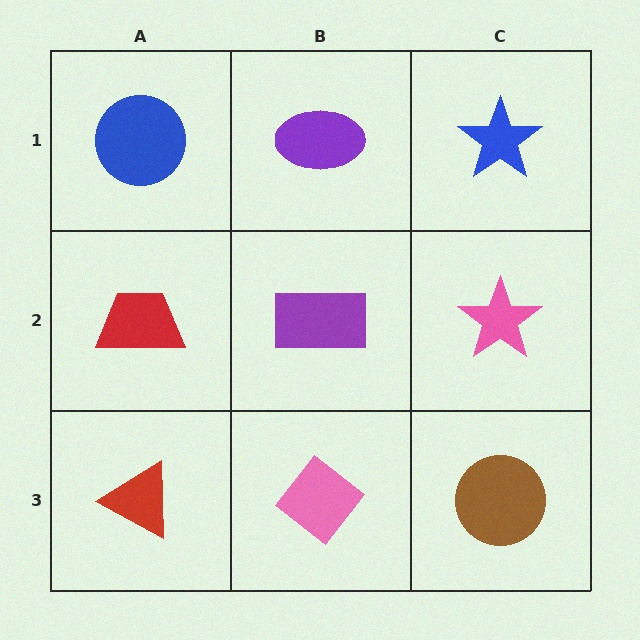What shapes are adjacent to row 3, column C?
A pink star (row 2, column C), a pink diamond (row 3, column B).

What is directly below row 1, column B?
A purple rectangle.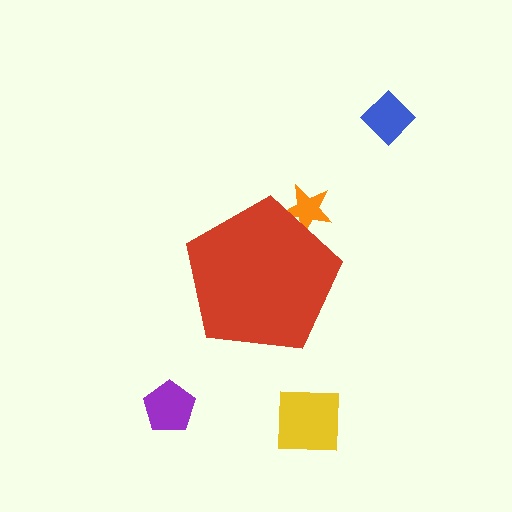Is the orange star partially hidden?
Yes, the orange star is partially hidden behind the red pentagon.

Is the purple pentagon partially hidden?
No, the purple pentagon is fully visible.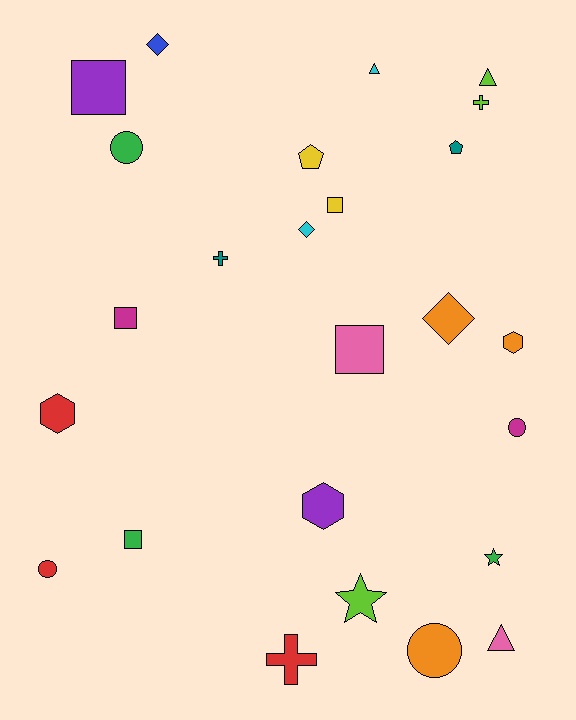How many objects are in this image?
There are 25 objects.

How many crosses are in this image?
There are 3 crosses.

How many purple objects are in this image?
There are 2 purple objects.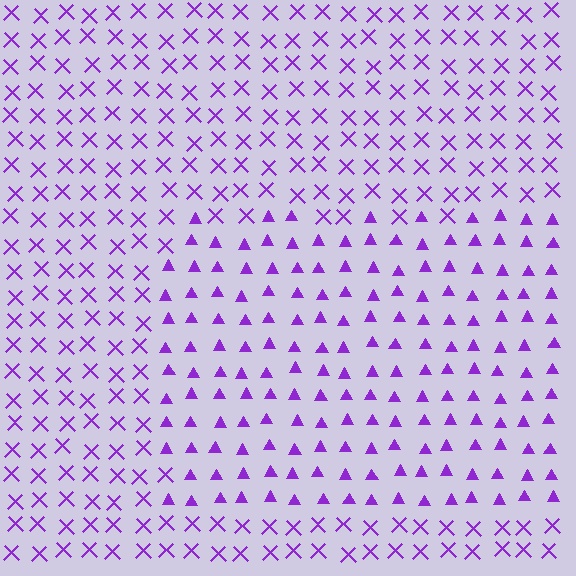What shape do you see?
I see a rectangle.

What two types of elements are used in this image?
The image uses triangles inside the rectangle region and X marks outside it.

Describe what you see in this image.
The image is filled with small purple elements arranged in a uniform grid. A rectangle-shaped region contains triangles, while the surrounding area contains X marks. The boundary is defined purely by the change in element shape.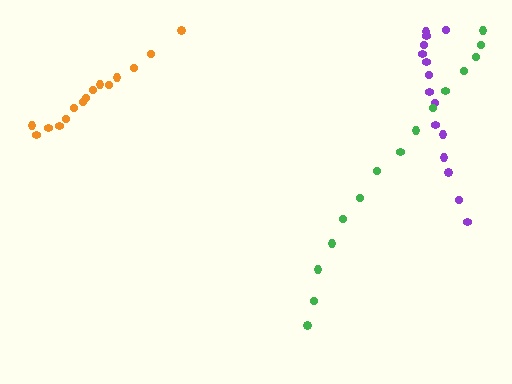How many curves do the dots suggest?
There are 3 distinct paths.